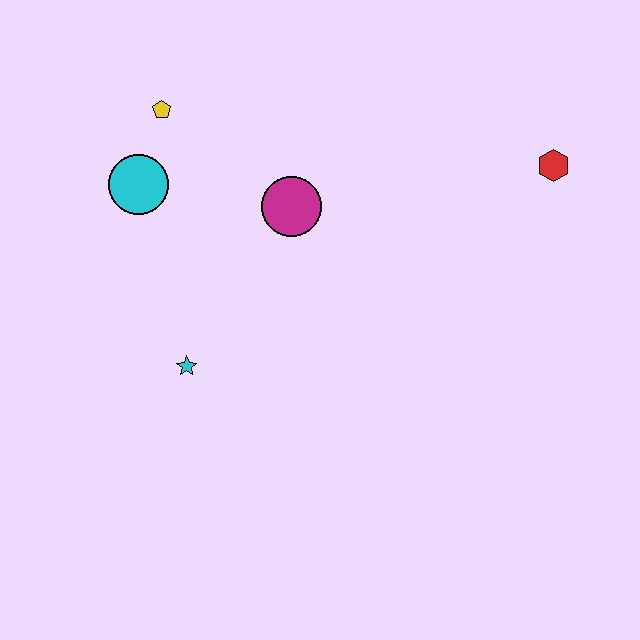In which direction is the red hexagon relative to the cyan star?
The red hexagon is to the right of the cyan star.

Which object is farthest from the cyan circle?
The red hexagon is farthest from the cyan circle.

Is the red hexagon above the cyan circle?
Yes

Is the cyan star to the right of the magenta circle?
No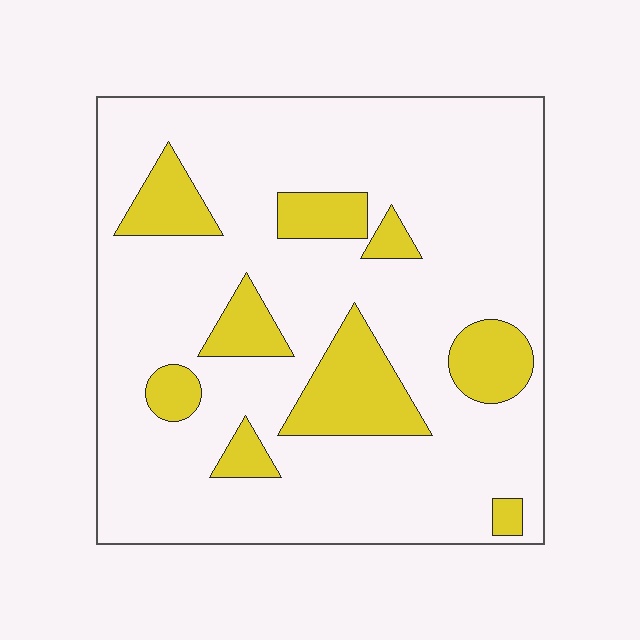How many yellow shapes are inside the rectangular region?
9.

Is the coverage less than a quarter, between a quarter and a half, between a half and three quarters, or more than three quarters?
Less than a quarter.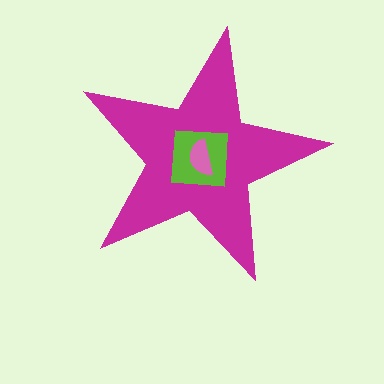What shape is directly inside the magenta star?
The lime square.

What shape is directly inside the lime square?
The pink semicircle.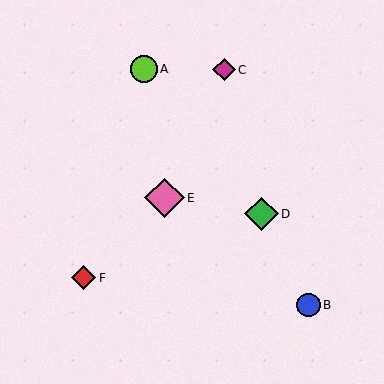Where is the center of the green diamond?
The center of the green diamond is at (261, 214).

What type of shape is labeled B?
Shape B is a blue circle.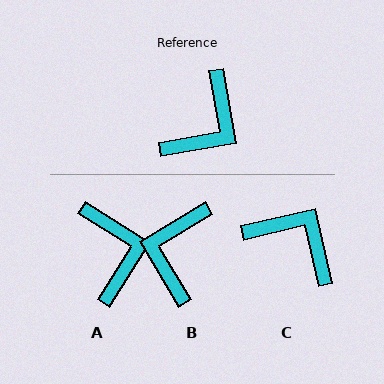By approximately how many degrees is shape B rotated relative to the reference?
Approximately 159 degrees clockwise.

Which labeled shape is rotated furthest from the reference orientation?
B, about 159 degrees away.